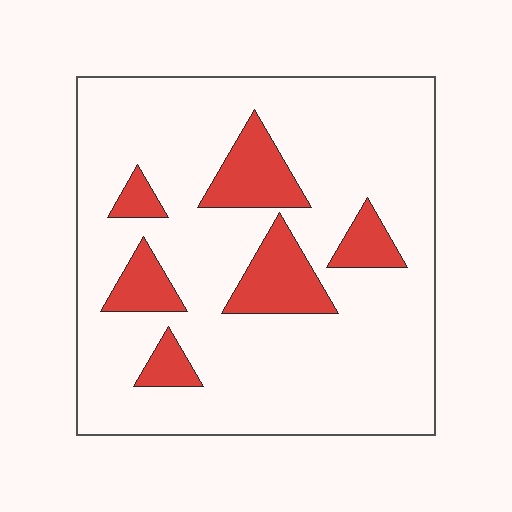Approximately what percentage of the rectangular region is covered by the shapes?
Approximately 15%.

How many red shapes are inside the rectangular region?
6.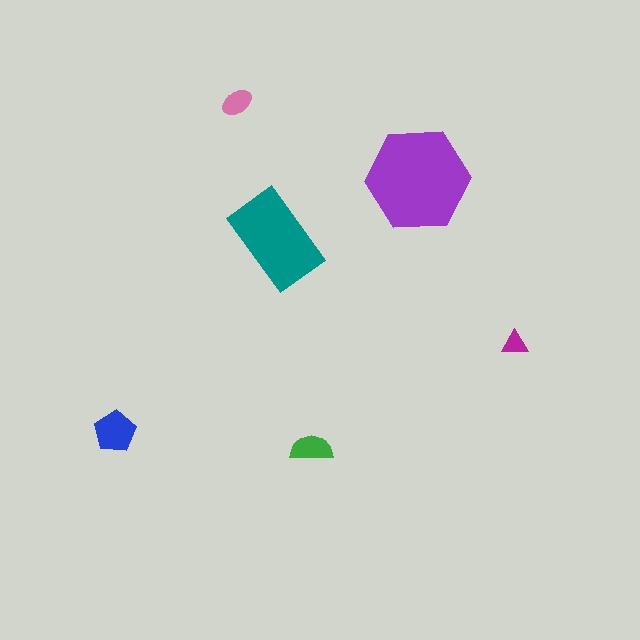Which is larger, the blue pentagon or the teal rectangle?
The teal rectangle.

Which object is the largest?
The purple hexagon.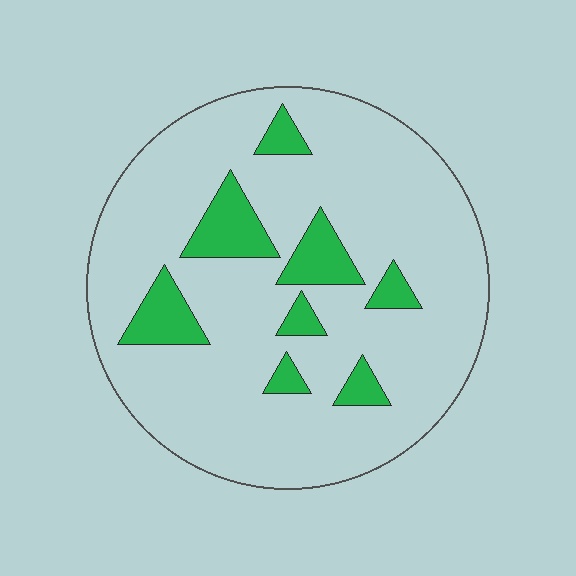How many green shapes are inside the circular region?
8.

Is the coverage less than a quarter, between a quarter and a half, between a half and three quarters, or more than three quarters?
Less than a quarter.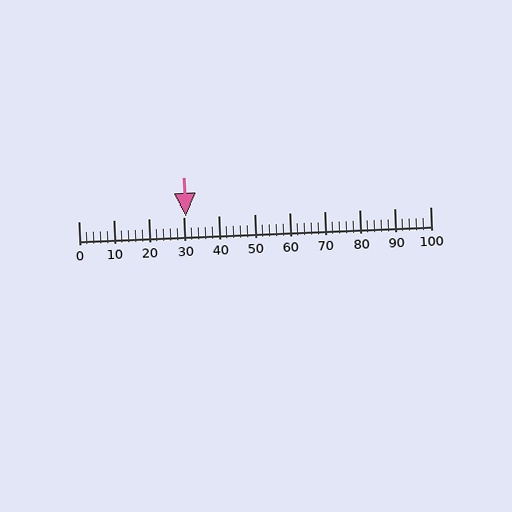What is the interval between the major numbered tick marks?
The major tick marks are spaced 10 units apart.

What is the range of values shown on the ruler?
The ruler shows values from 0 to 100.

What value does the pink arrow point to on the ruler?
The pink arrow points to approximately 30.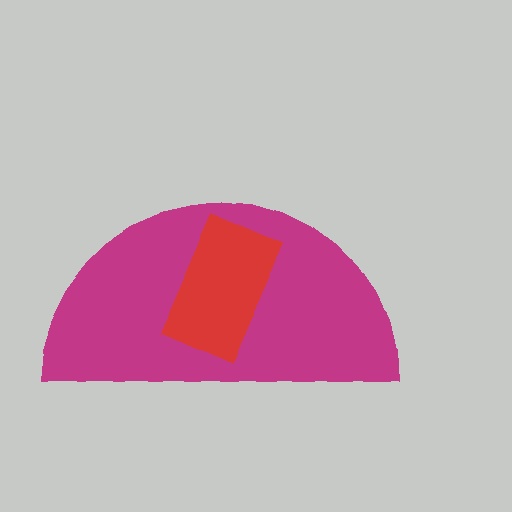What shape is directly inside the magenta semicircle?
The red rectangle.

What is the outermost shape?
The magenta semicircle.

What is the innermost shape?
The red rectangle.